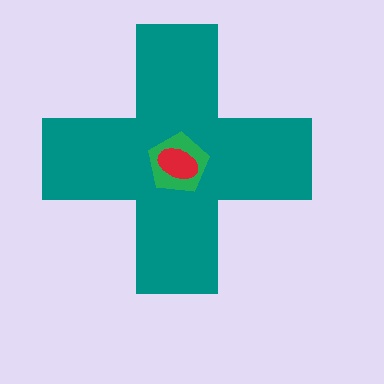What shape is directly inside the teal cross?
The green pentagon.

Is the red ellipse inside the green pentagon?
Yes.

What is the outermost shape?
The teal cross.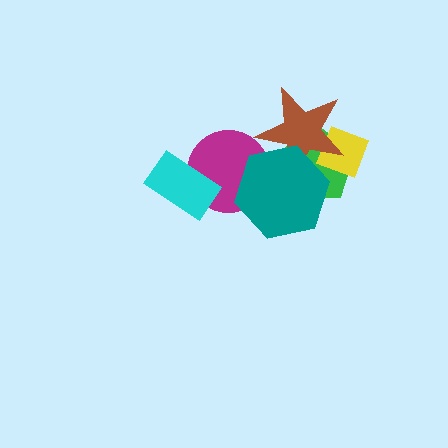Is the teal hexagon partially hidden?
No, no other shape covers it.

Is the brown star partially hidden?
Yes, it is partially covered by another shape.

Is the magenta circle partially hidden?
Yes, it is partially covered by another shape.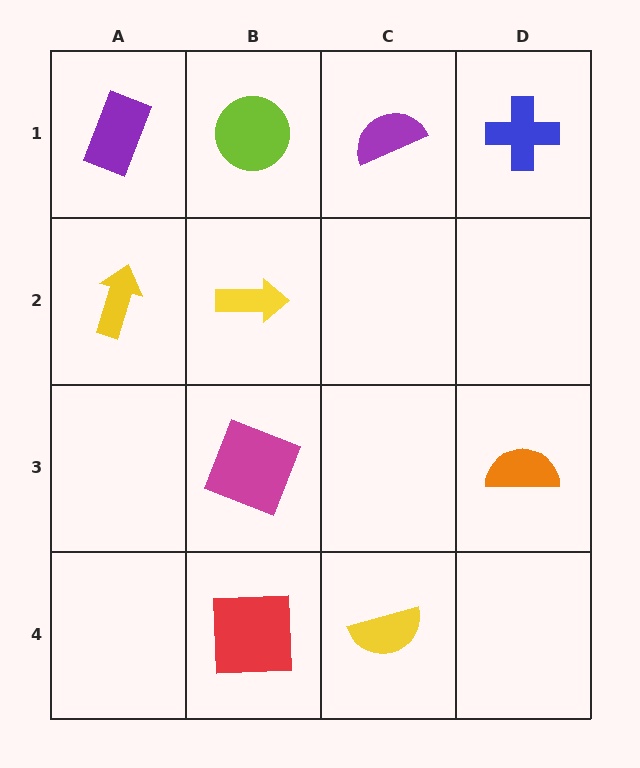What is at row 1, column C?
A purple semicircle.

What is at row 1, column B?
A lime circle.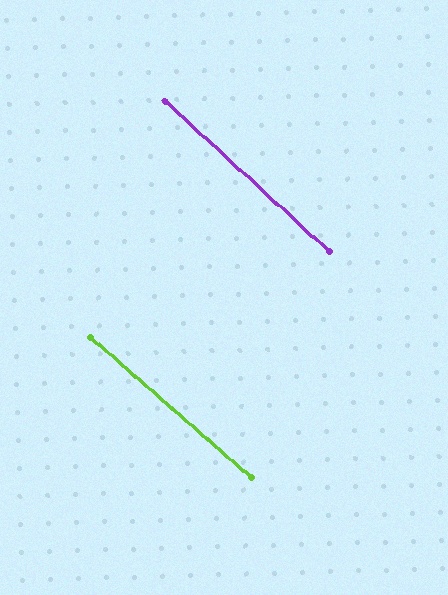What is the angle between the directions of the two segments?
Approximately 2 degrees.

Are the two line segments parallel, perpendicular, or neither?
Parallel — their directions differ by only 1.6°.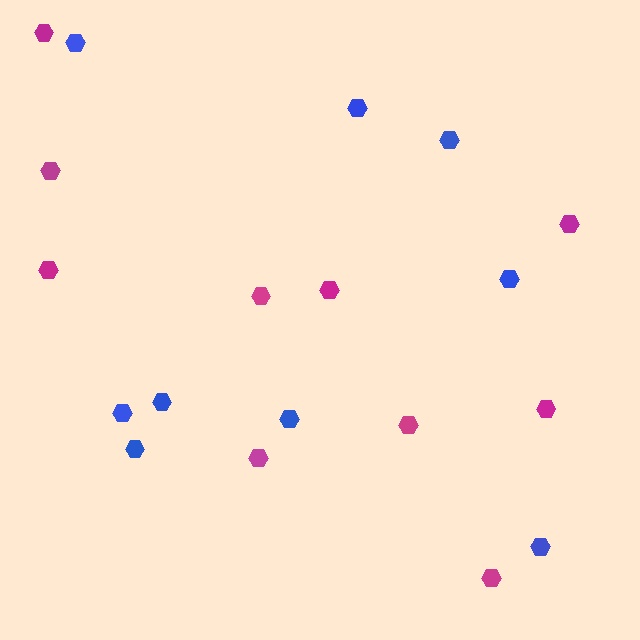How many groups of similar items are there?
There are 2 groups: one group of magenta hexagons (10) and one group of blue hexagons (9).